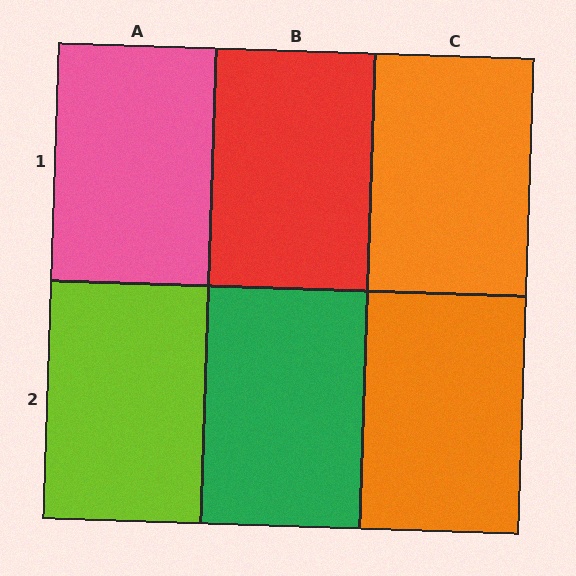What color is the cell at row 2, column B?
Green.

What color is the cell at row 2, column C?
Orange.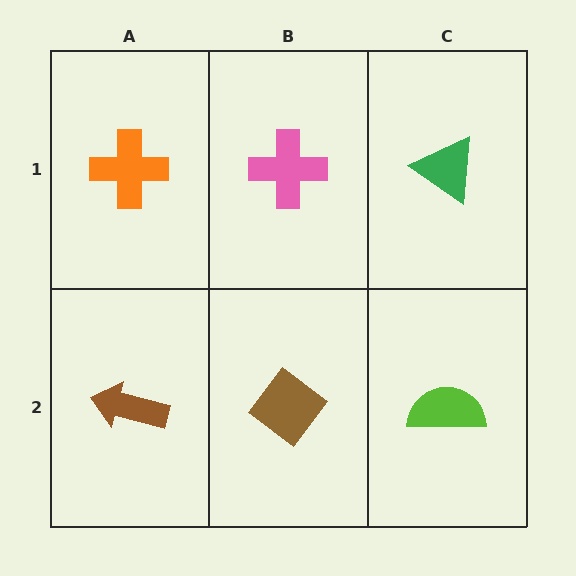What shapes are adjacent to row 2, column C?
A green triangle (row 1, column C), a brown diamond (row 2, column B).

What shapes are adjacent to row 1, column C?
A lime semicircle (row 2, column C), a pink cross (row 1, column B).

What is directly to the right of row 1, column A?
A pink cross.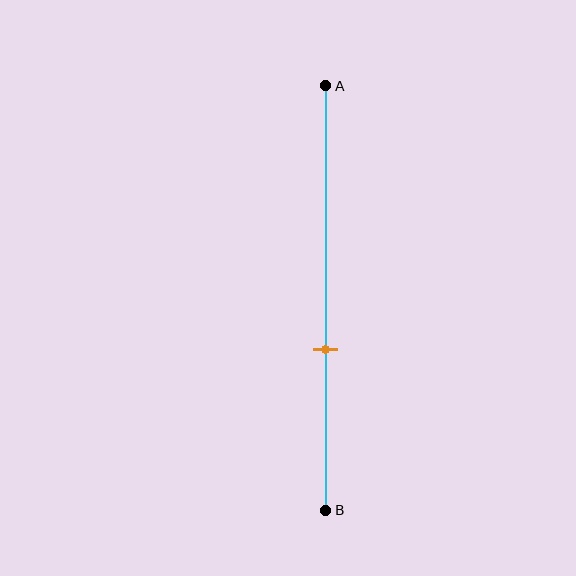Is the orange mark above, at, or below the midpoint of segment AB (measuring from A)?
The orange mark is below the midpoint of segment AB.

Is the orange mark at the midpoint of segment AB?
No, the mark is at about 60% from A, not at the 50% midpoint.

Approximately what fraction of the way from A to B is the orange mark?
The orange mark is approximately 60% of the way from A to B.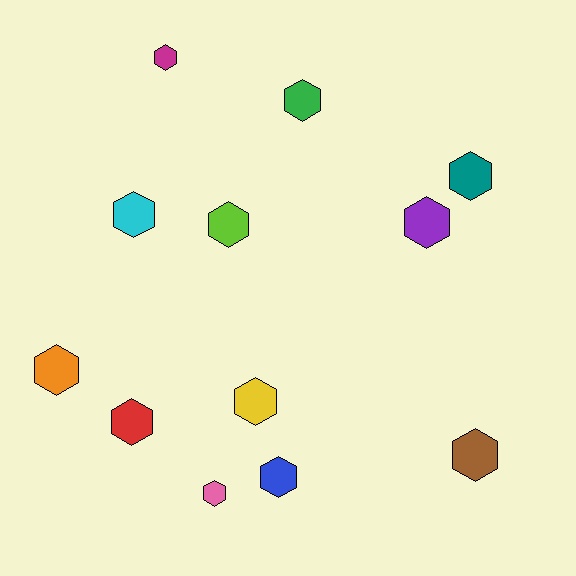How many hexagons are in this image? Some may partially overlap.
There are 12 hexagons.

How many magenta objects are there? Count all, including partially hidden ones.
There is 1 magenta object.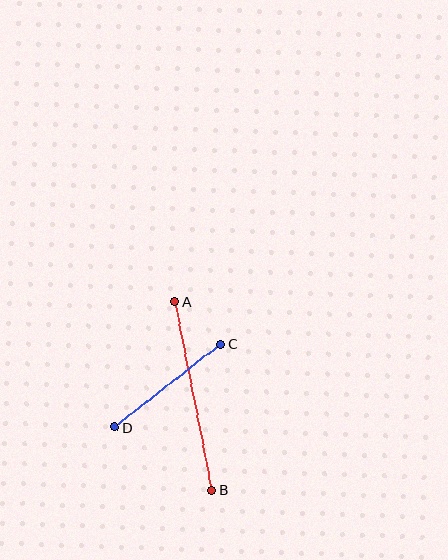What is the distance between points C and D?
The distance is approximately 134 pixels.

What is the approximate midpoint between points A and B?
The midpoint is at approximately (194, 396) pixels.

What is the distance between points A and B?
The distance is approximately 192 pixels.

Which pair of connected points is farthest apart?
Points A and B are farthest apart.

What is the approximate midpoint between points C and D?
The midpoint is at approximately (168, 386) pixels.